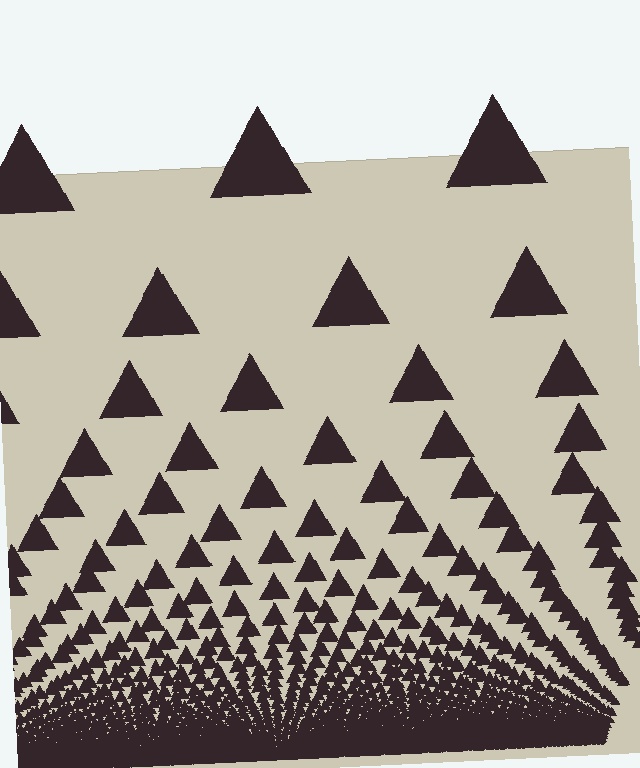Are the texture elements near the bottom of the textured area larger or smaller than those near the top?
Smaller. The gradient is inverted — elements near the bottom are smaller and denser.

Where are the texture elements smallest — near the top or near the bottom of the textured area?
Near the bottom.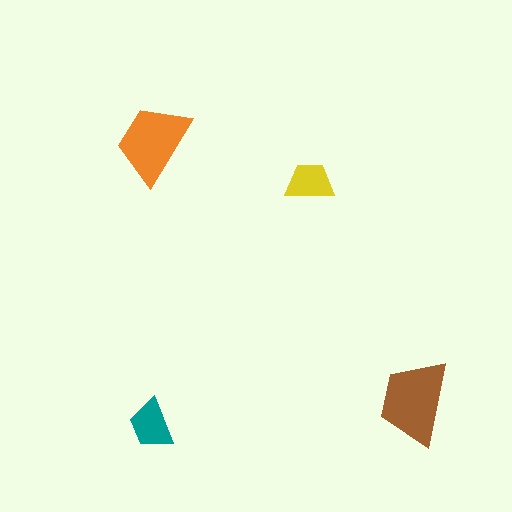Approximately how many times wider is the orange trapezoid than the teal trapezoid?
About 1.5 times wider.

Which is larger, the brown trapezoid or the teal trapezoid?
The brown one.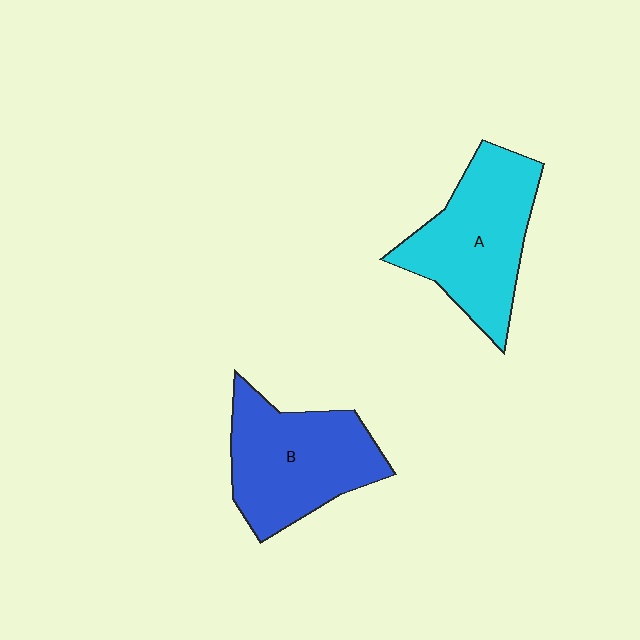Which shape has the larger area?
Shape A (cyan).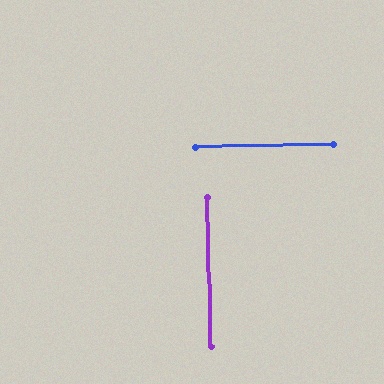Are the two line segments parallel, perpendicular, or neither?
Perpendicular — they meet at approximately 90°.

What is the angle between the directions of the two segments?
Approximately 90 degrees.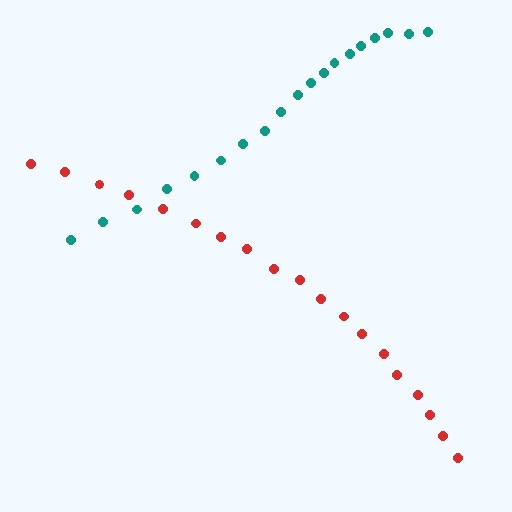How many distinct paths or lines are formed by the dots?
There are 2 distinct paths.